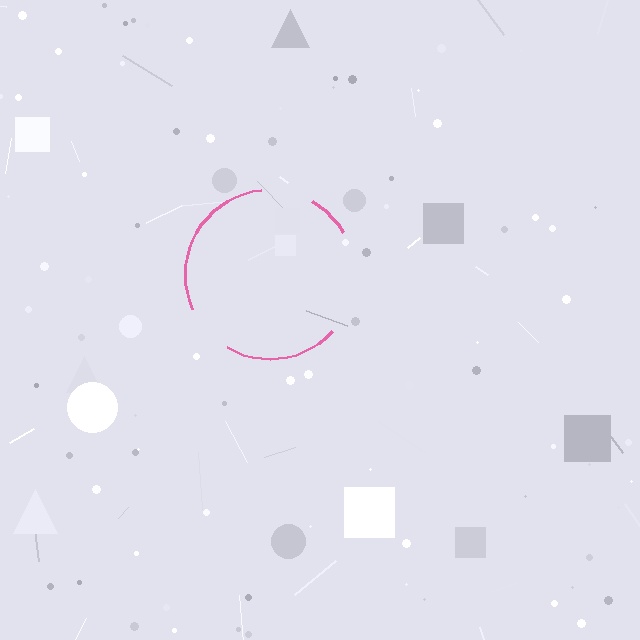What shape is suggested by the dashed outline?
The dashed outline suggests a circle.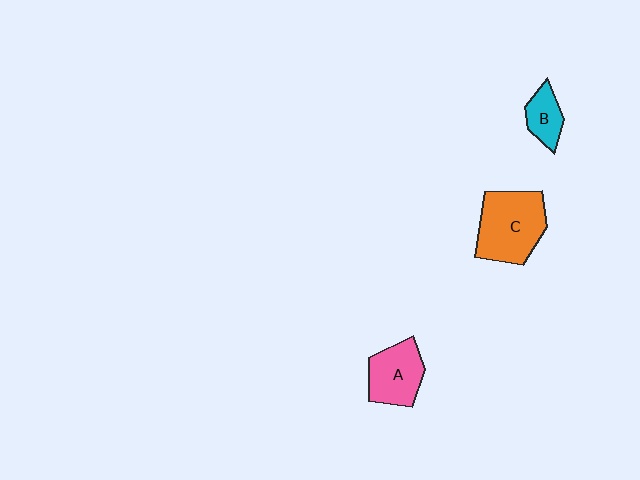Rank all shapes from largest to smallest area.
From largest to smallest: C (orange), A (pink), B (cyan).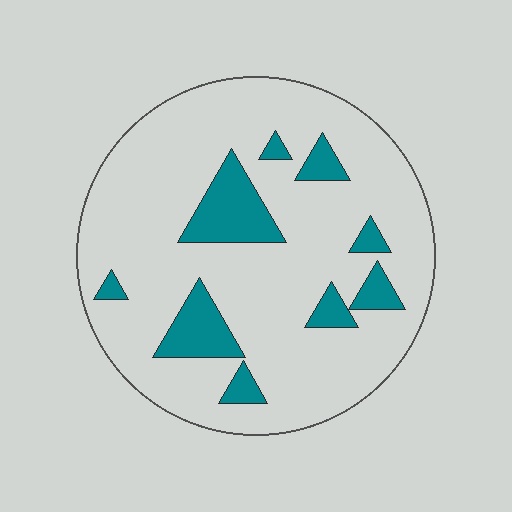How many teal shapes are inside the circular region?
9.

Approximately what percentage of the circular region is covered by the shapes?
Approximately 15%.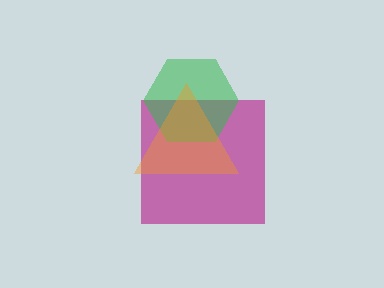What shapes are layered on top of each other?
The layered shapes are: a magenta square, a green hexagon, an orange triangle.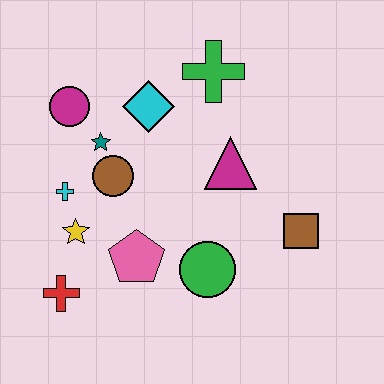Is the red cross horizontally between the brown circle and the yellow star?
No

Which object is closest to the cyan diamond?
The teal star is closest to the cyan diamond.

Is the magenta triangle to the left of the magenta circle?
No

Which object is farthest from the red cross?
The green cross is farthest from the red cross.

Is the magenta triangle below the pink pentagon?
No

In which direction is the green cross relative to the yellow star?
The green cross is above the yellow star.